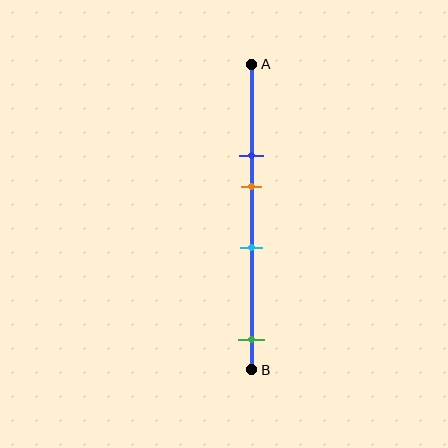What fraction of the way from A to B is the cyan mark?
The cyan mark is approximately 60% (0.6) of the way from A to B.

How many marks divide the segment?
There are 4 marks dividing the segment.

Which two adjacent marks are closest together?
The blue and orange marks are the closest adjacent pair.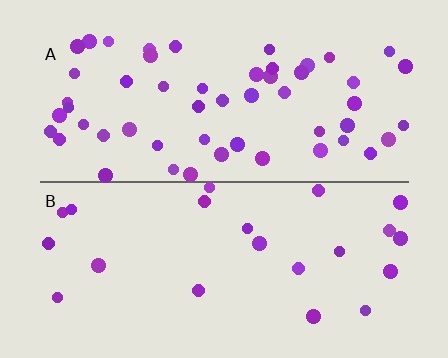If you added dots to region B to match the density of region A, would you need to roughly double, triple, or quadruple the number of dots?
Approximately double.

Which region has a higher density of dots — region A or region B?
A (the top).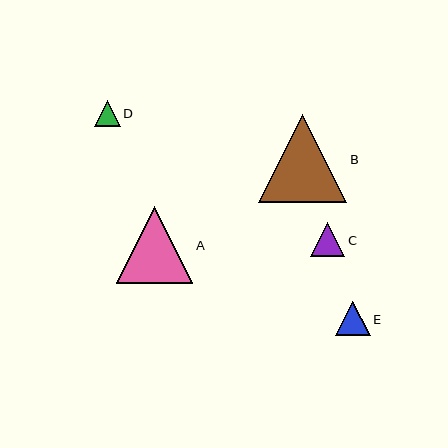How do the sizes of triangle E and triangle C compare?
Triangle E and triangle C are approximately the same size.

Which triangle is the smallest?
Triangle D is the smallest with a size of approximately 26 pixels.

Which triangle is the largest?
Triangle B is the largest with a size of approximately 88 pixels.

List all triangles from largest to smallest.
From largest to smallest: B, A, E, C, D.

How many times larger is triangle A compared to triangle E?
Triangle A is approximately 2.2 times the size of triangle E.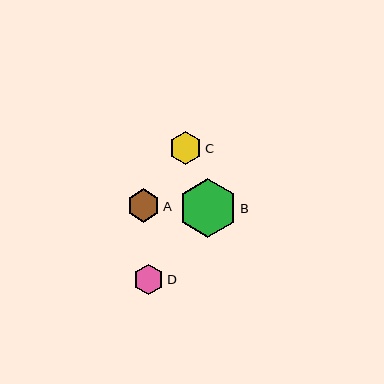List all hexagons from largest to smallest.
From largest to smallest: B, A, C, D.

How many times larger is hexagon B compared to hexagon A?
Hexagon B is approximately 1.8 times the size of hexagon A.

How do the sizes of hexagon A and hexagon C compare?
Hexagon A and hexagon C are approximately the same size.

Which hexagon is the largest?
Hexagon B is the largest with a size of approximately 59 pixels.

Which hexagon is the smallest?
Hexagon D is the smallest with a size of approximately 31 pixels.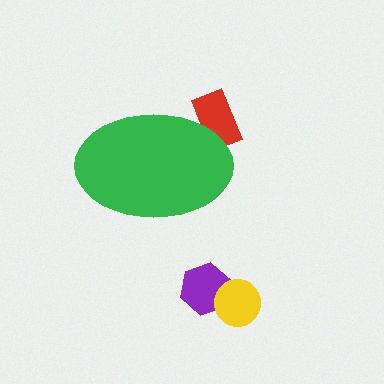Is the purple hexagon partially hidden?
No, the purple hexagon is fully visible.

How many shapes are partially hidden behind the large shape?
1 shape is partially hidden.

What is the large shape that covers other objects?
A green ellipse.